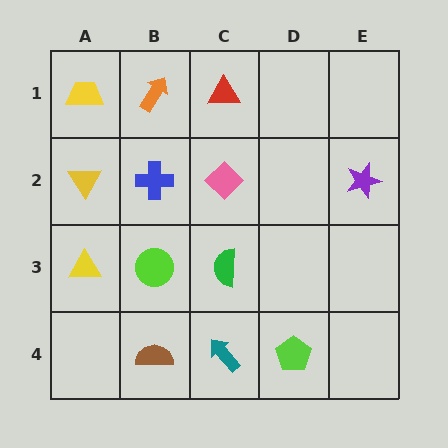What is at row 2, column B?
A blue cross.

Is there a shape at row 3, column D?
No, that cell is empty.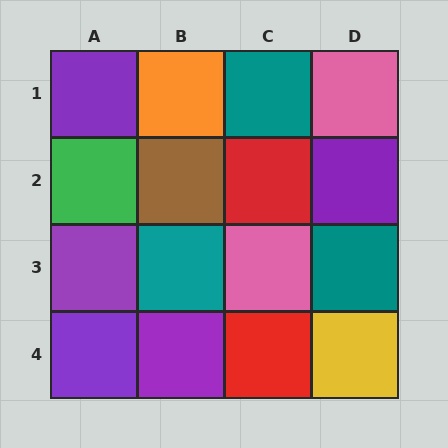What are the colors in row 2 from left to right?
Green, brown, red, purple.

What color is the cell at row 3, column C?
Pink.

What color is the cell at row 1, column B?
Orange.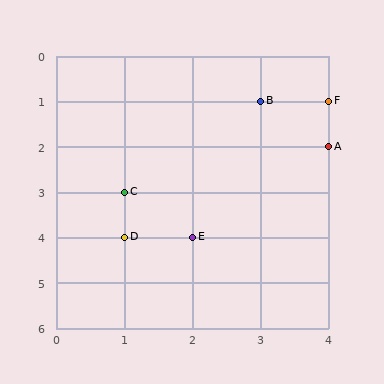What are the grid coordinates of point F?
Point F is at grid coordinates (4, 1).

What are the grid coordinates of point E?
Point E is at grid coordinates (2, 4).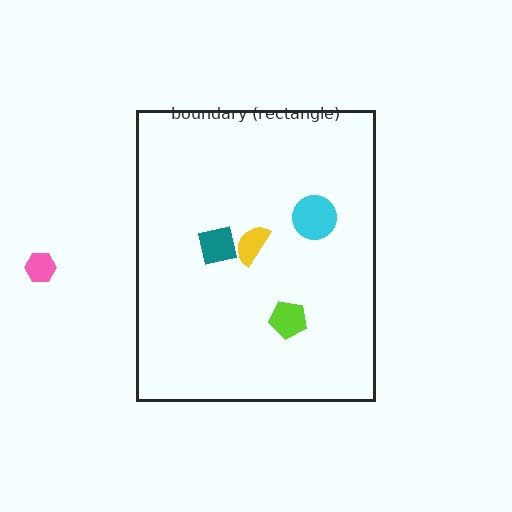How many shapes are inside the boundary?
4 inside, 1 outside.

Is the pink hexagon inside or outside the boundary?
Outside.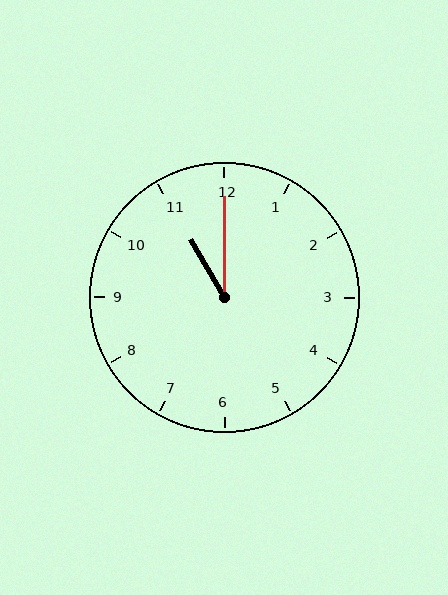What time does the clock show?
11:00.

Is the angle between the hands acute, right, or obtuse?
It is acute.